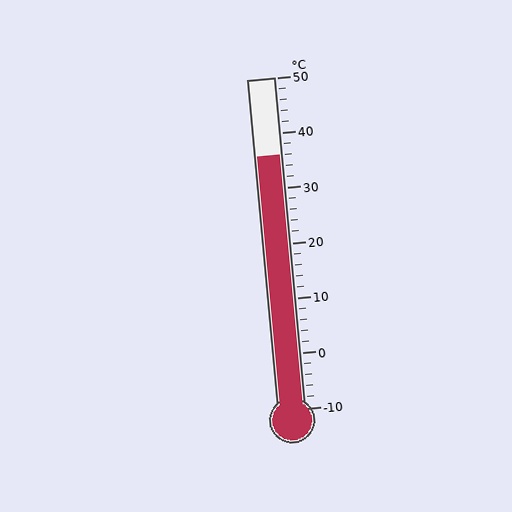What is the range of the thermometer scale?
The thermometer scale ranges from -10°C to 50°C.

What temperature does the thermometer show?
The thermometer shows approximately 36°C.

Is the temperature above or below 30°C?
The temperature is above 30°C.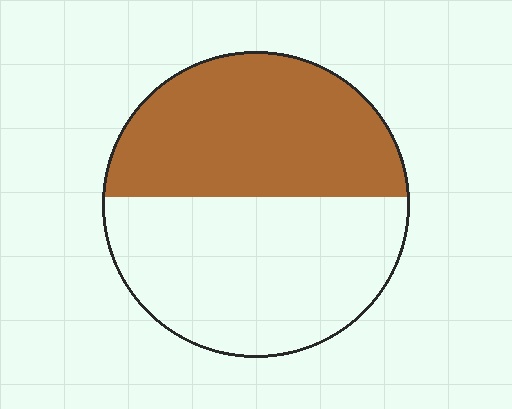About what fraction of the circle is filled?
About one half (1/2).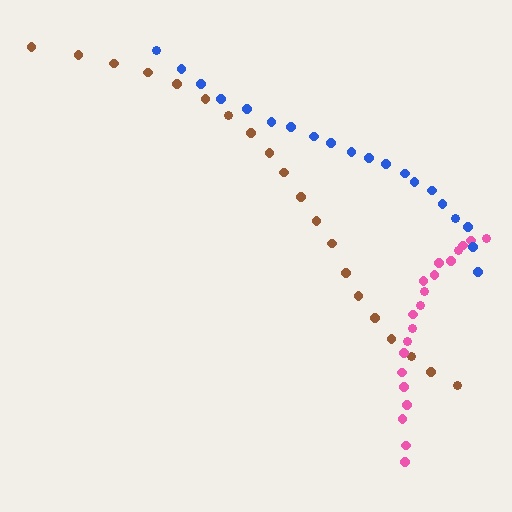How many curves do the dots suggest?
There are 3 distinct paths.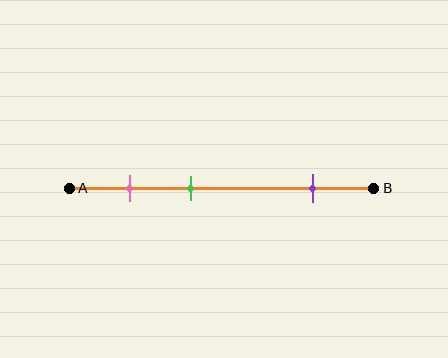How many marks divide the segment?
There are 3 marks dividing the segment.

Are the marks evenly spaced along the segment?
No, the marks are not evenly spaced.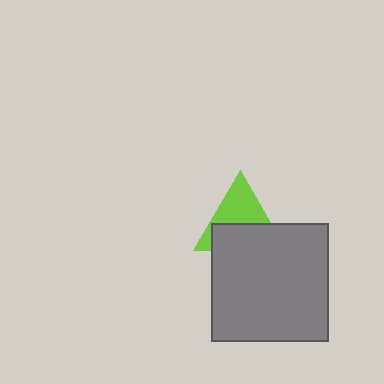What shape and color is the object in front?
The object in front is a gray square.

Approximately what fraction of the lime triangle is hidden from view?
Roughly 49% of the lime triangle is hidden behind the gray square.